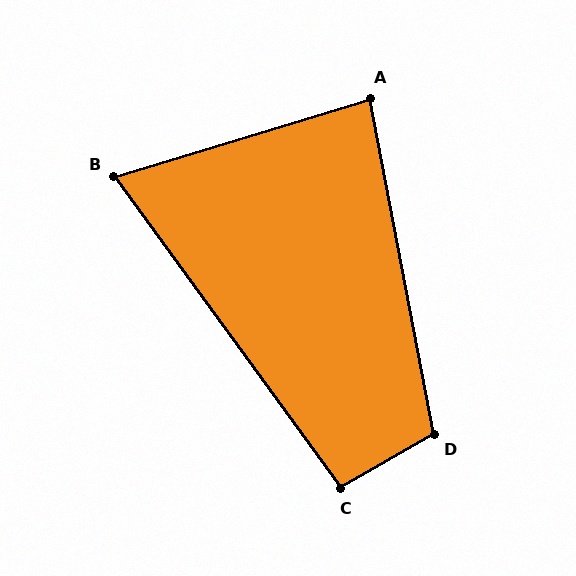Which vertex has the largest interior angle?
D, at approximately 109 degrees.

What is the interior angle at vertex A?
Approximately 84 degrees (acute).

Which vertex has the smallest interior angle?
B, at approximately 71 degrees.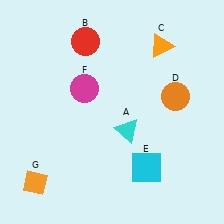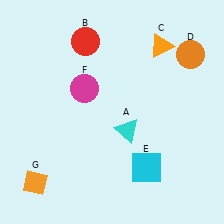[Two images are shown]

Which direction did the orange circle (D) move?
The orange circle (D) moved up.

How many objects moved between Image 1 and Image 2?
1 object moved between the two images.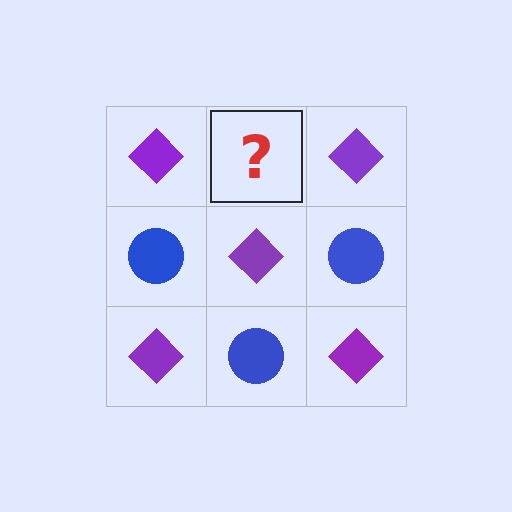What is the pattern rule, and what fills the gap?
The rule is that it alternates purple diamond and blue circle in a checkerboard pattern. The gap should be filled with a blue circle.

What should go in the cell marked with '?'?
The missing cell should contain a blue circle.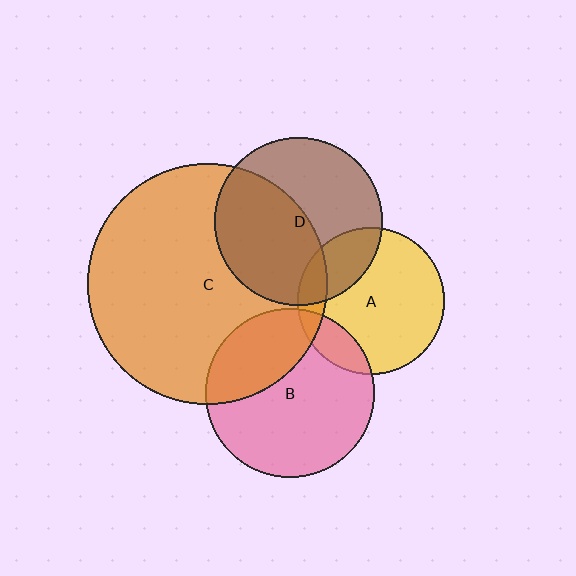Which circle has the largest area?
Circle C (orange).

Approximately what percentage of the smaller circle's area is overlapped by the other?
Approximately 25%.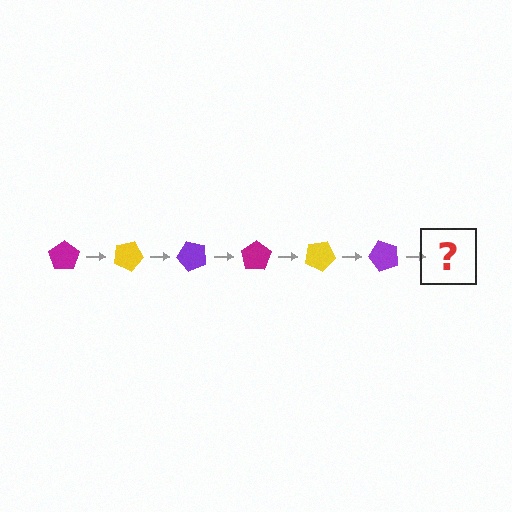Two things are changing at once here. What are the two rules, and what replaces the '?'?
The two rules are that it rotates 25 degrees each step and the color cycles through magenta, yellow, and purple. The '?' should be a magenta pentagon, rotated 150 degrees from the start.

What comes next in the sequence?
The next element should be a magenta pentagon, rotated 150 degrees from the start.